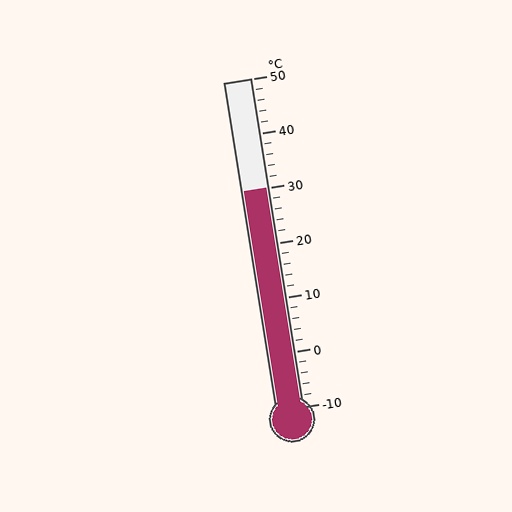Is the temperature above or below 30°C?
The temperature is at 30°C.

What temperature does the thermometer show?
The thermometer shows approximately 30°C.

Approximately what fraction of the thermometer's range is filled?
The thermometer is filled to approximately 65% of its range.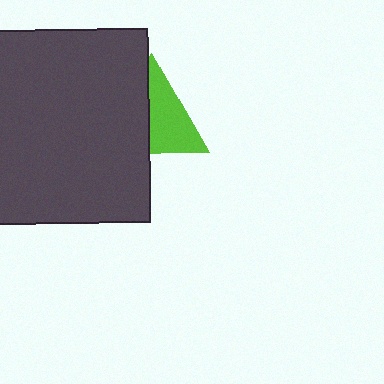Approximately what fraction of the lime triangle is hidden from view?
Roughly 47% of the lime triangle is hidden behind the dark gray square.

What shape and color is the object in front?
The object in front is a dark gray square.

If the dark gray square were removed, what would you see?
You would see the complete lime triangle.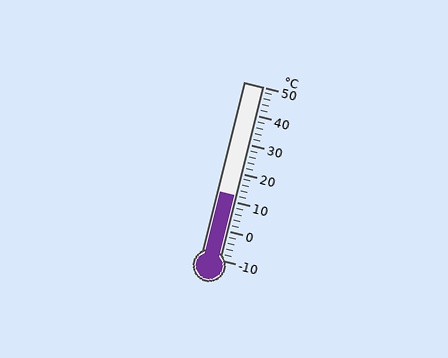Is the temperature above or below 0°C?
The temperature is above 0°C.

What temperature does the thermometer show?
The thermometer shows approximately 12°C.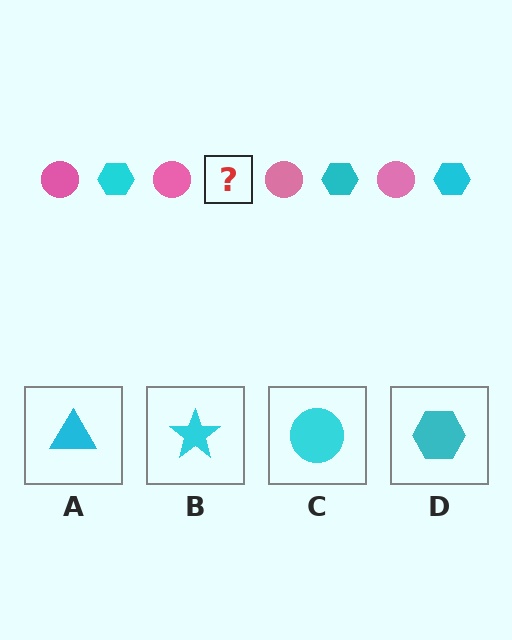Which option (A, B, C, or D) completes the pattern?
D.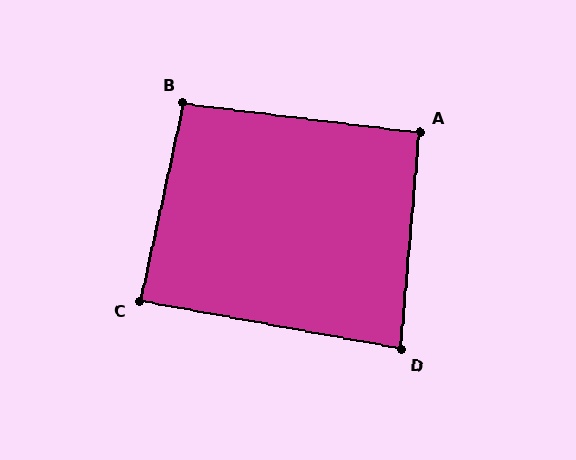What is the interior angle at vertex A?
Approximately 92 degrees (approximately right).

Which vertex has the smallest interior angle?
D, at approximately 85 degrees.